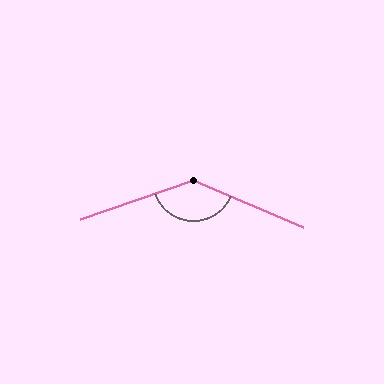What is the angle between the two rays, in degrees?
Approximately 138 degrees.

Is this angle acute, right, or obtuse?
It is obtuse.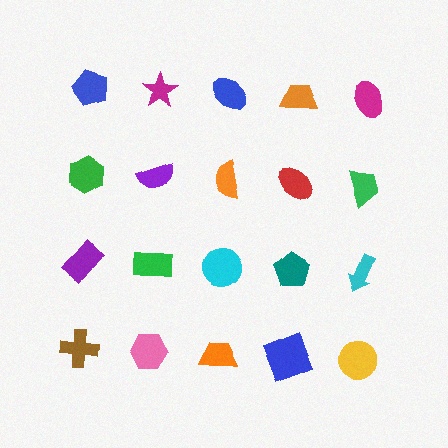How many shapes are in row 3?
5 shapes.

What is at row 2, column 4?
A red ellipse.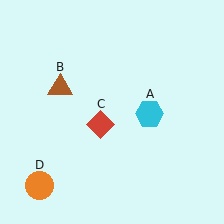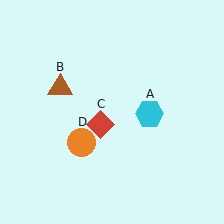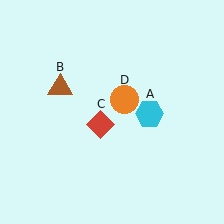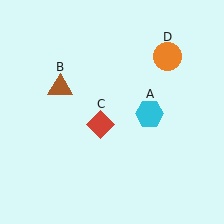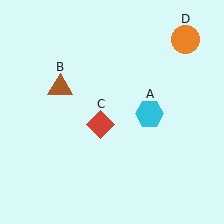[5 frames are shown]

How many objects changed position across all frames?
1 object changed position: orange circle (object D).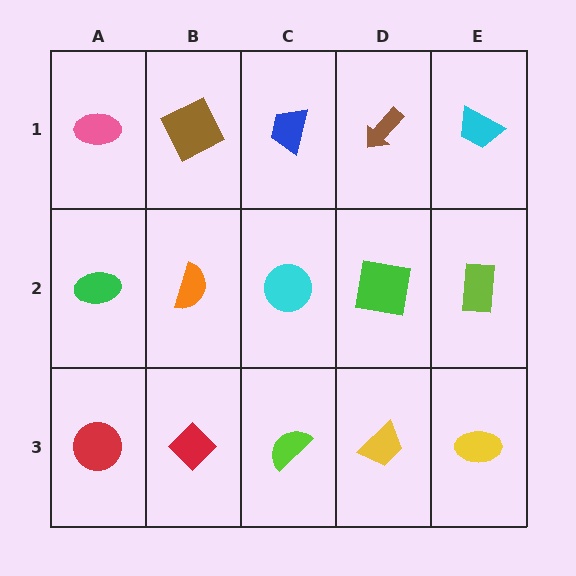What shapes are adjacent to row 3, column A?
A green ellipse (row 2, column A), a red diamond (row 3, column B).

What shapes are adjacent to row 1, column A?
A green ellipse (row 2, column A), a brown square (row 1, column B).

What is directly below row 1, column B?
An orange semicircle.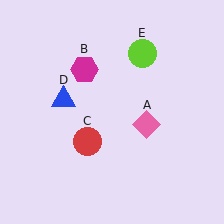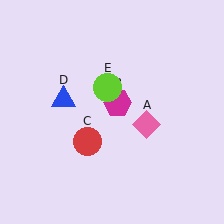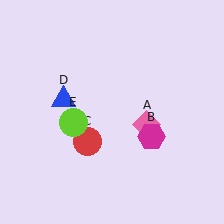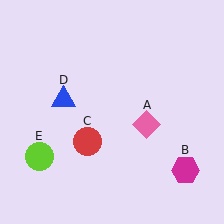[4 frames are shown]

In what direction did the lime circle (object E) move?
The lime circle (object E) moved down and to the left.